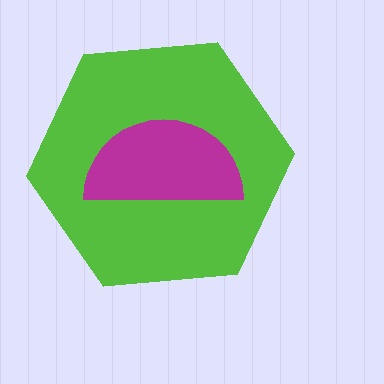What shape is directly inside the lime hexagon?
The magenta semicircle.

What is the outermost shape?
The lime hexagon.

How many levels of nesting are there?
2.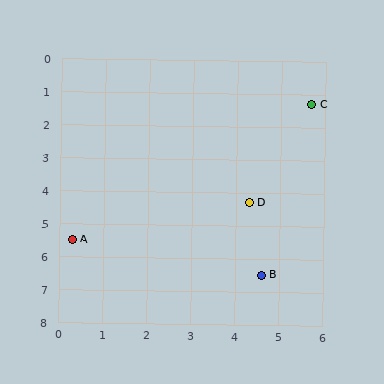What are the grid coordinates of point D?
Point D is at approximately (4.3, 4.3).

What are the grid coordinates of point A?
Point A is at approximately (0.3, 5.5).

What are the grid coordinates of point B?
Point B is at approximately (4.6, 6.5).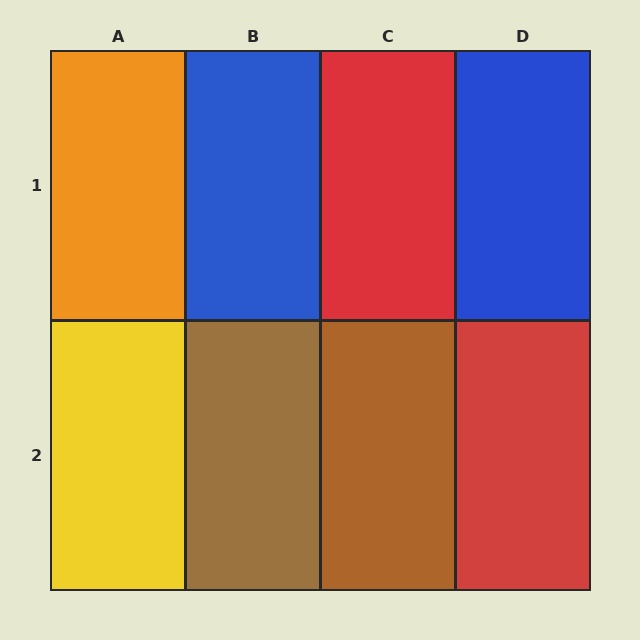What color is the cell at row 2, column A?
Yellow.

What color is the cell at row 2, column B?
Brown.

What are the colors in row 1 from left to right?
Orange, blue, red, blue.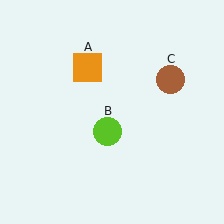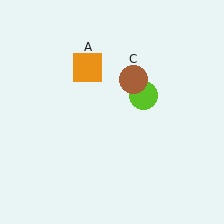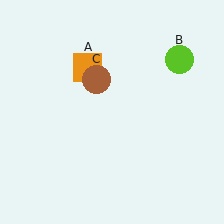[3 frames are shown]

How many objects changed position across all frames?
2 objects changed position: lime circle (object B), brown circle (object C).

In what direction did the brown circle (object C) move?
The brown circle (object C) moved left.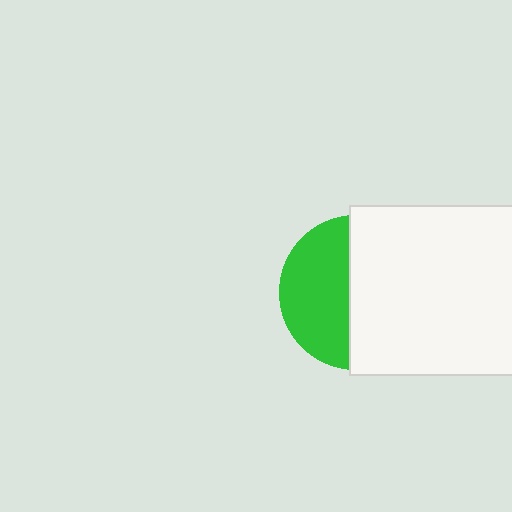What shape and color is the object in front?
The object in front is a white square.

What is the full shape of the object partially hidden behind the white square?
The partially hidden object is a green circle.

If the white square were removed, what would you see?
You would see the complete green circle.